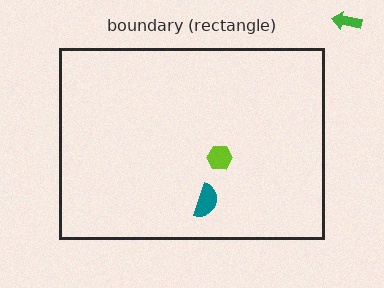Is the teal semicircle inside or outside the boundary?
Inside.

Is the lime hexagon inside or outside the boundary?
Inside.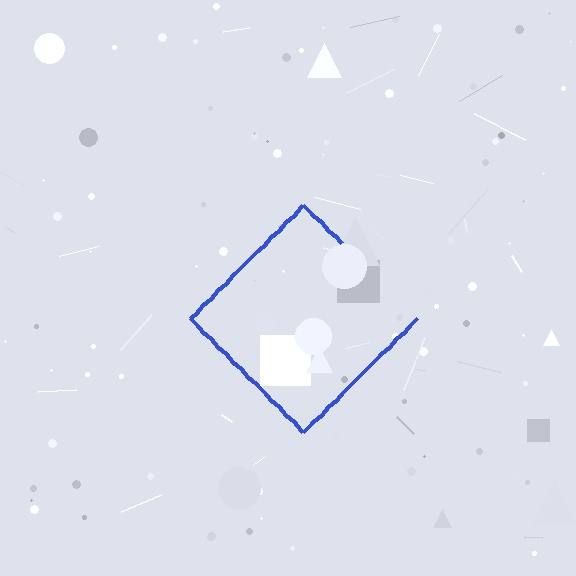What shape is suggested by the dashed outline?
The dashed outline suggests a diamond.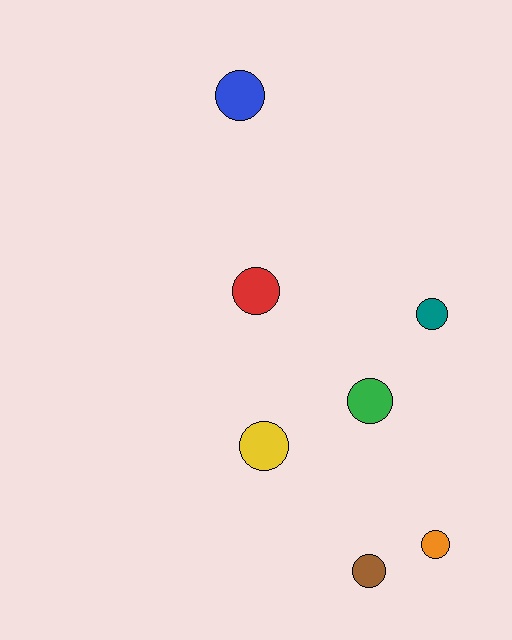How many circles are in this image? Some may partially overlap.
There are 7 circles.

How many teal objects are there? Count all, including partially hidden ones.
There is 1 teal object.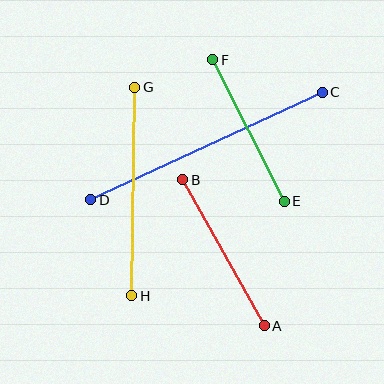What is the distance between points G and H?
The distance is approximately 209 pixels.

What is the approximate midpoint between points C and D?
The midpoint is at approximately (206, 146) pixels.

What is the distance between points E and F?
The distance is approximately 158 pixels.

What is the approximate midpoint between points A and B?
The midpoint is at approximately (224, 253) pixels.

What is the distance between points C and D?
The distance is approximately 255 pixels.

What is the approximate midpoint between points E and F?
The midpoint is at approximately (249, 131) pixels.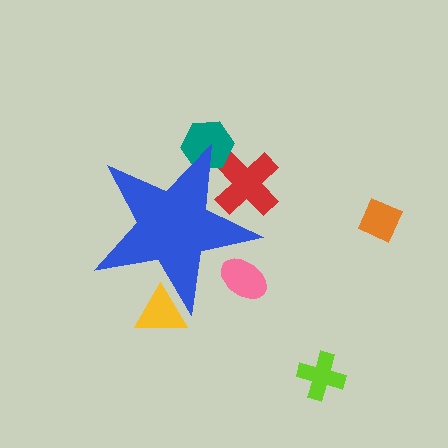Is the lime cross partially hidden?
No, the lime cross is fully visible.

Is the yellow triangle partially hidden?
Yes, the yellow triangle is partially hidden behind the blue star.